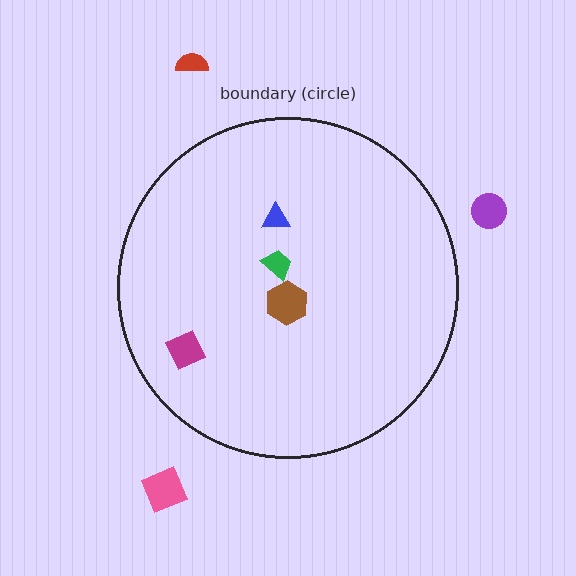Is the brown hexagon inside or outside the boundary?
Inside.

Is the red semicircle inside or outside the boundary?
Outside.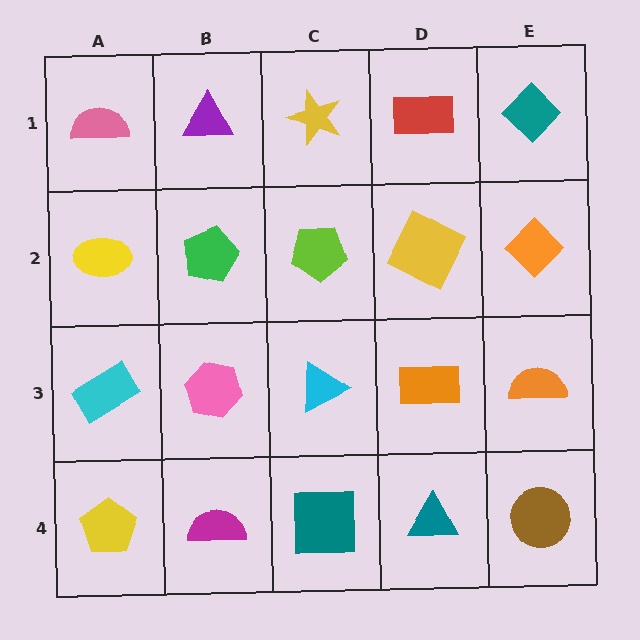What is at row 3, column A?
A cyan rectangle.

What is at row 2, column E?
An orange diamond.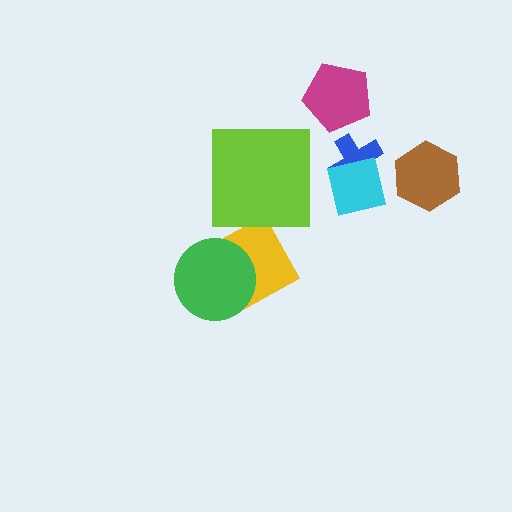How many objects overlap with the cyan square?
1 object overlaps with the cyan square.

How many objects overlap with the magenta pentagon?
0 objects overlap with the magenta pentagon.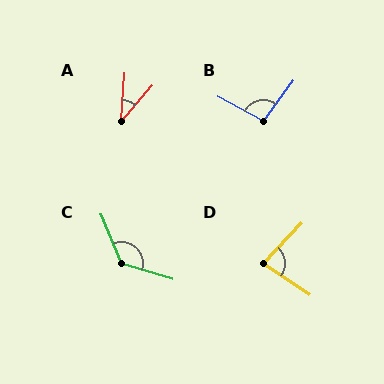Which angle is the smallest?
A, at approximately 37 degrees.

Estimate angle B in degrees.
Approximately 98 degrees.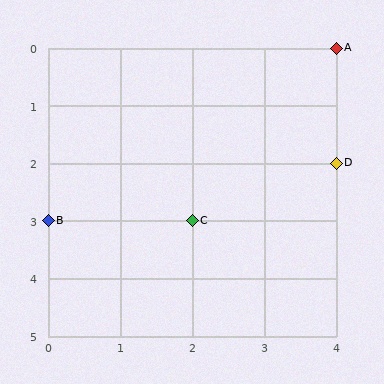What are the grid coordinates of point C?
Point C is at grid coordinates (2, 3).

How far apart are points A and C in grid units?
Points A and C are 2 columns and 3 rows apart (about 3.6 grid units diagonally).